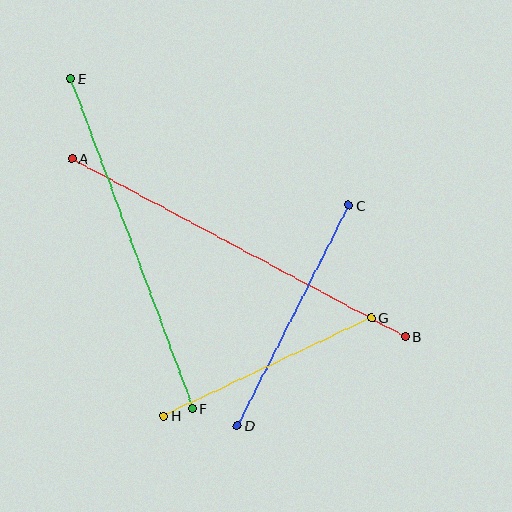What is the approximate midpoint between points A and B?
The midpoint is at approximately (239, 248) pixels.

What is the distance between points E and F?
The distance is approximately 352 pixels.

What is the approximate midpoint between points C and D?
The midpoint is at approximately (293, 315) pixels.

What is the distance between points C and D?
The distance is approximately 247 pixels.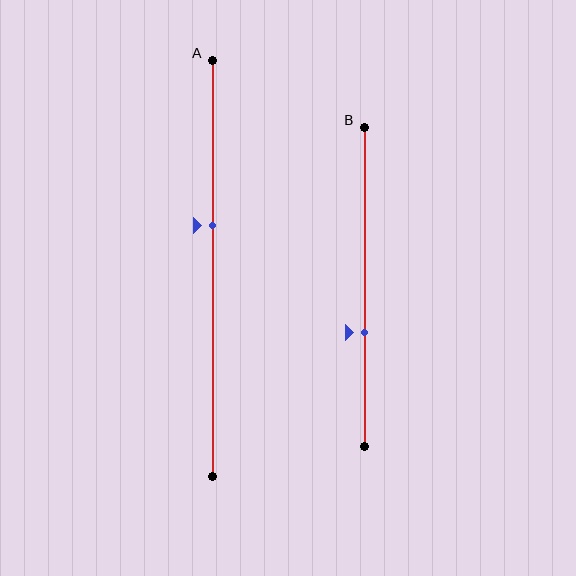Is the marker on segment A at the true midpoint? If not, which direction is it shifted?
No, the marker on segment A is shifted upward by about 10% of the segment length.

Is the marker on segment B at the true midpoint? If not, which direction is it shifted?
No, the marker on segment B is shifted downward by about 14% of the segment length.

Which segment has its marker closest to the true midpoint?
Segment A has its marker closest to the true midpoint.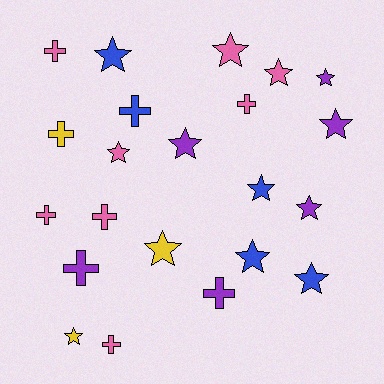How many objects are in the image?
There are 22 objects.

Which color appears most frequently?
Pink, with 8 objects.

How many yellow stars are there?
There are 2 yellow stars.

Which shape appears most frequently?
Star, with 13 objects.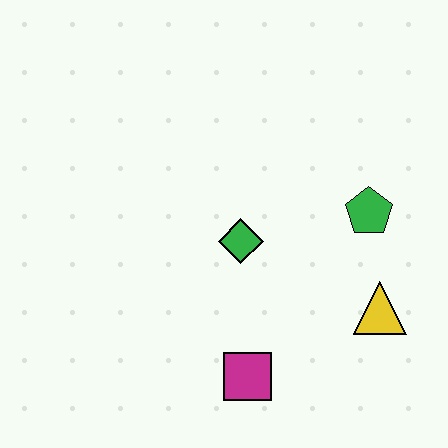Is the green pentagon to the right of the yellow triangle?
No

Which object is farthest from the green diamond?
The yellow triangle is farthest from the green diamond.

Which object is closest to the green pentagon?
The yellow triangle is closest to the green pentagon.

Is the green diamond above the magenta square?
Yes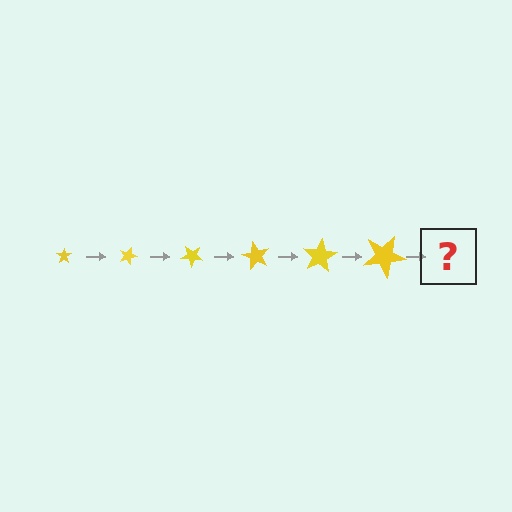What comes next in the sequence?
The next element should be a star, larger than the previous one and rotated 120 degrees from the start.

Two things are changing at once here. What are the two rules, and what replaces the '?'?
The two rules are that the star grows larger each step and it rotates 20 degrees each step. The '?' should be a star, larger than the previous one and rotated 120 degrees from the start.